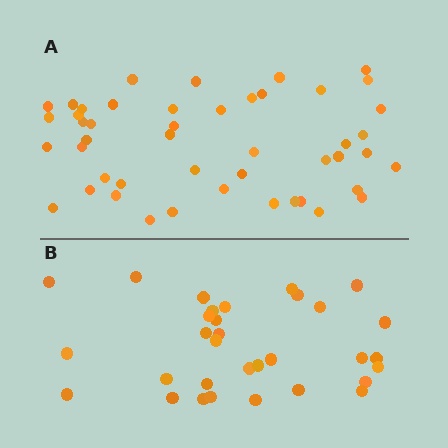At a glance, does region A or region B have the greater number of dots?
Region A (the top region) has more dots.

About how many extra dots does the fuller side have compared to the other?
Region A has approximately 15 more dots than region B.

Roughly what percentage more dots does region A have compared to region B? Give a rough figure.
About 45% more.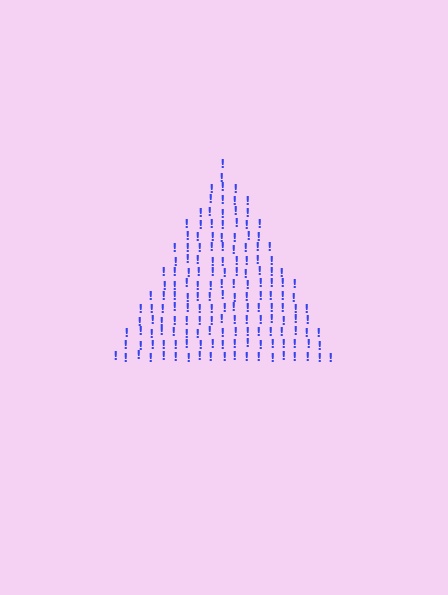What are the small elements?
The small elements are exclamation marks.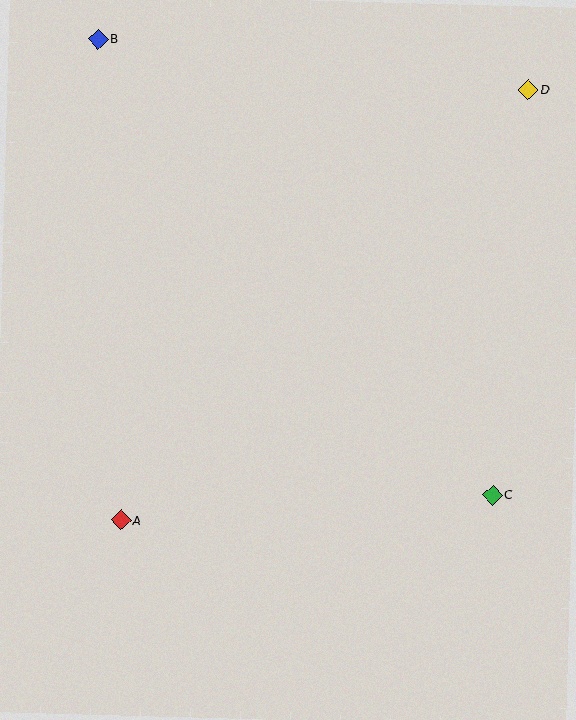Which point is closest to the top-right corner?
Point D is closest to the top-right corner.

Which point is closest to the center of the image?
Point A at (121, 520) is closest to the center.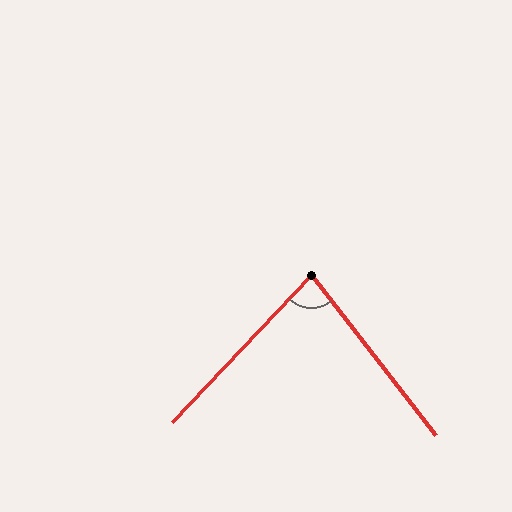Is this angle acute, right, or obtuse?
It is acute.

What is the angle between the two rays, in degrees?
Approximately 81 degrees.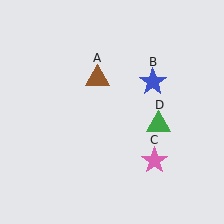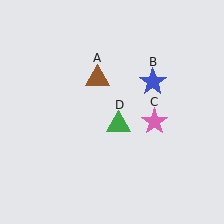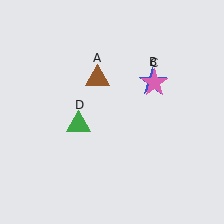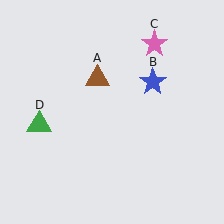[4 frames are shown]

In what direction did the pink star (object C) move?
The pink star (object C) moved up.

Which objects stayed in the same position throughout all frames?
Brown triangle (object A) and blue star (object B) remained stationary.